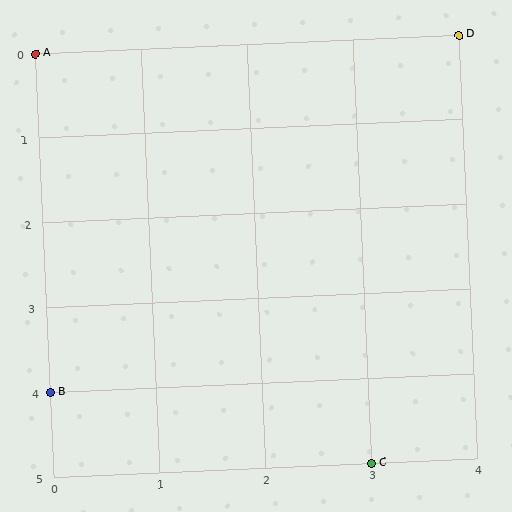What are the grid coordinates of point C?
Point C is at grid coordinates (3, 5).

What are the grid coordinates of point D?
Point D is at grid coordinates (4, 0).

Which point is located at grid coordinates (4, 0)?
Point D is at (4, 0).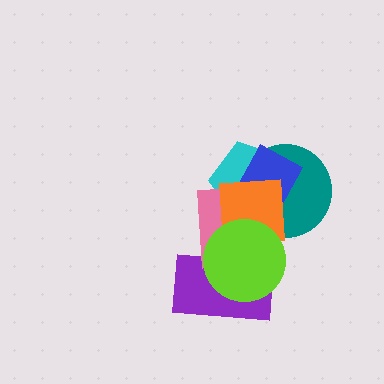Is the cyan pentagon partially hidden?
Yes, it is partially covered by another shape.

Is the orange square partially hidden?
Yes, it is partially covered by another shape.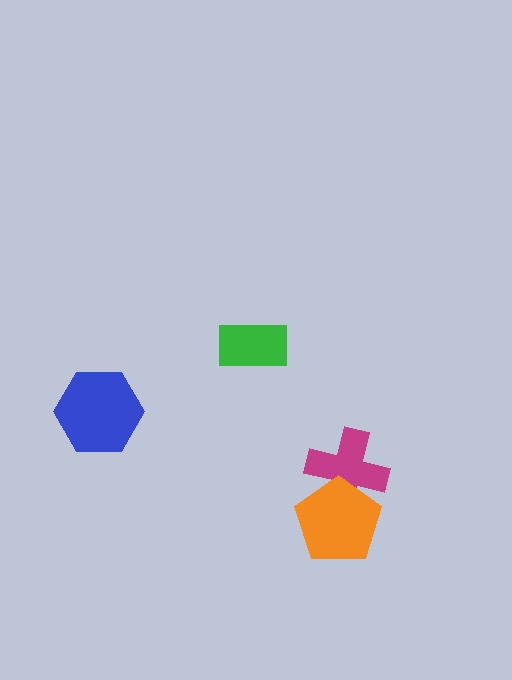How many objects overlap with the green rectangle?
0 objects overlap with the green rectangle.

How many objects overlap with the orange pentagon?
1 object overlaps with the orange pentagon.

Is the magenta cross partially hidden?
Yes, it is partially covered by another shape.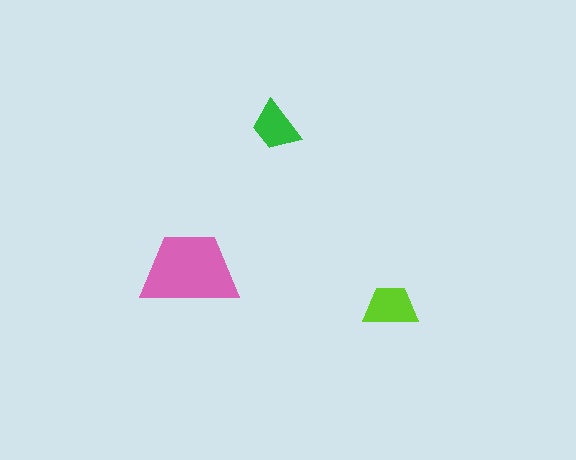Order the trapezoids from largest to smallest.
the pink one, the lime one, the green one.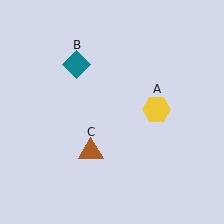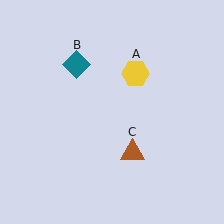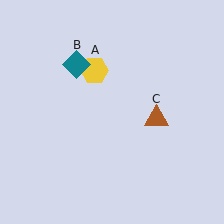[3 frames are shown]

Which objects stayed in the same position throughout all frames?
Teal diamond (object B) remained stationary.